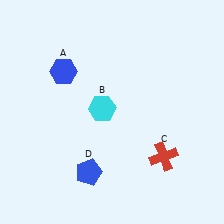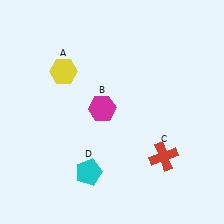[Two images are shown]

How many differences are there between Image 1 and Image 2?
There are 3 differences between the two images.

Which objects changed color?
A changed from blue to yellow. B changed from cyan to magenta. D changed from blue to cyan.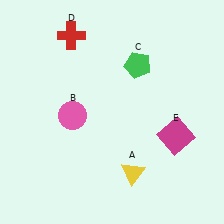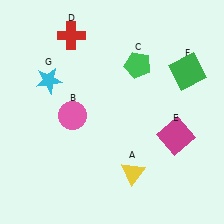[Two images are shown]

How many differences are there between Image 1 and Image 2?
There are 2 differences between the two images.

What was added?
A green square (F), a cyan star (G) were added in Image 2.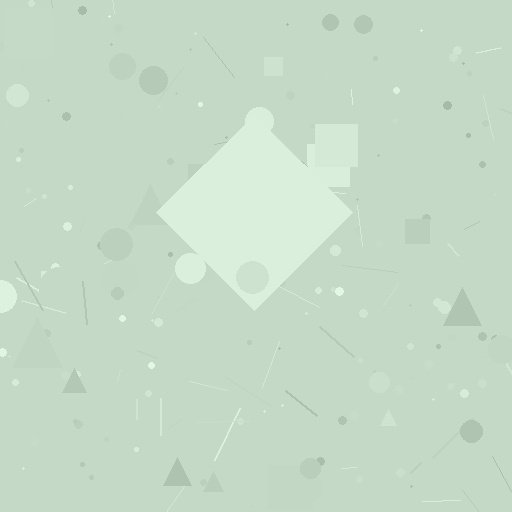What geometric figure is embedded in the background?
A diamond is embedded in the background.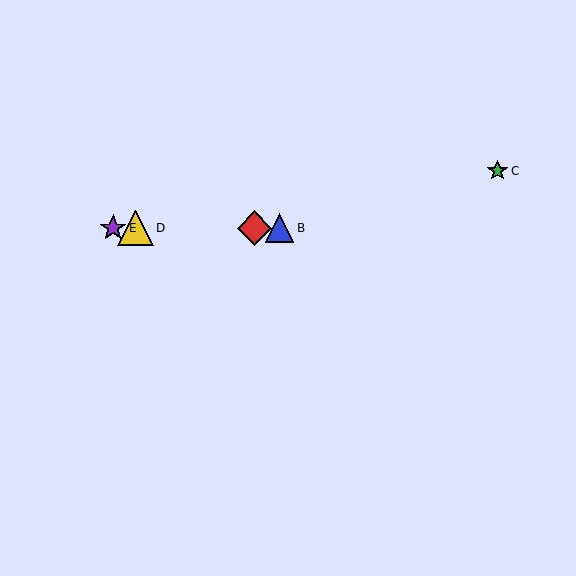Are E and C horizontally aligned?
No, E is at y≈228 and C is at y≈171.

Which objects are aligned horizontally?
Objects A, B, D, E are aligned horizontally.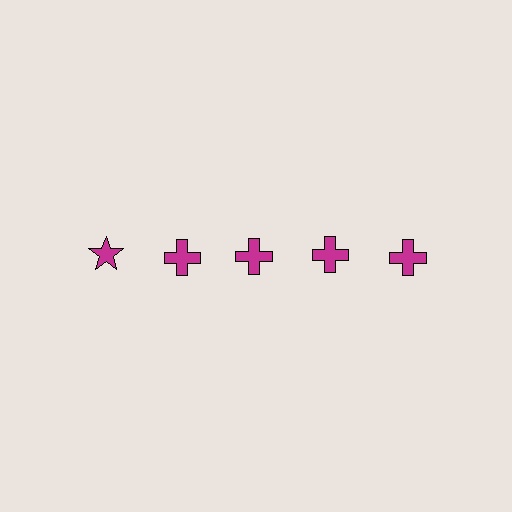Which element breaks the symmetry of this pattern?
The magenta star in the top row, leftmost column breaks the symmetry. All other shapes are magenta crosses.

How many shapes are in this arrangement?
There are 5 shapes arranged in a grid pattern.